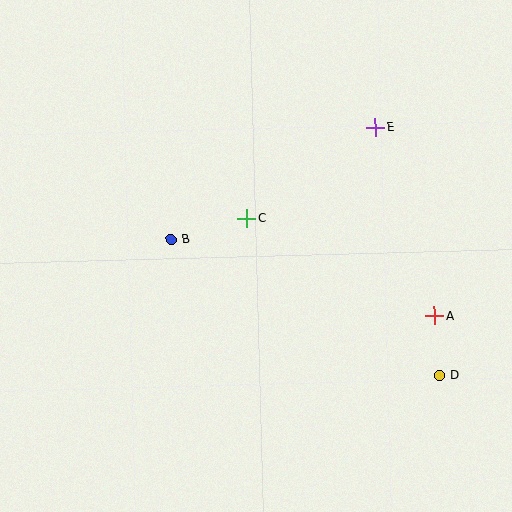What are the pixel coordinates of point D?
Point D is at (440, 375).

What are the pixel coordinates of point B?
Point B is at (171, 240).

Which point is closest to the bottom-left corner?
Point B is closest to the bottom-left corner.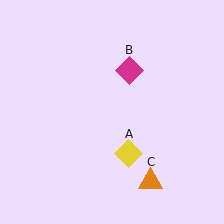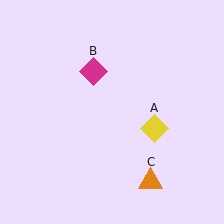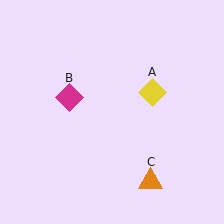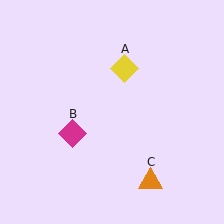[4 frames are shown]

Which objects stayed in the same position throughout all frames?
Orange triangle (object C) remained stationary.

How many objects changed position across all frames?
2 objects changed position: yellow diamond (object A), magenta diamond (object B).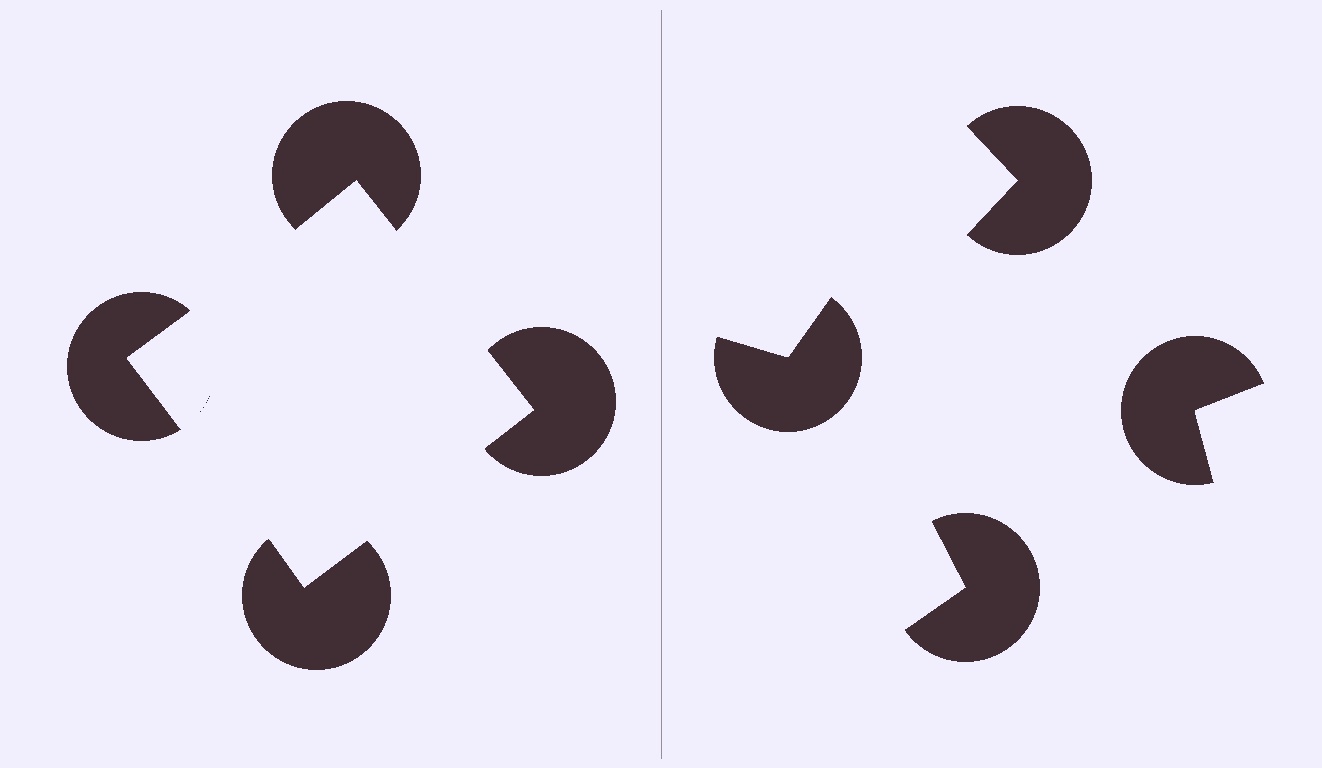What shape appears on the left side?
An illusory square.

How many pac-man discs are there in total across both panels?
8 — 4 on each side.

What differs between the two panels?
The pac-man discs are positioned identically on both sides; only the wedge orientations differ. On the left they align to a square; on the right they are misaligned.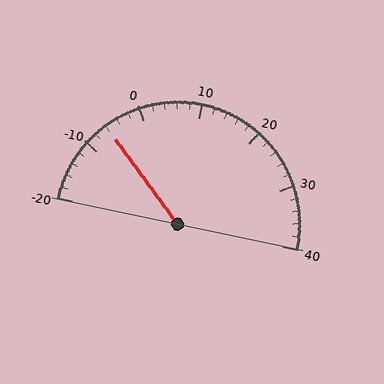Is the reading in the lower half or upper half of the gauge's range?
The reading is in the lower half of the range (-20 to 40).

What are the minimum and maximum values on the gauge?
The gauge ranges from -20 to 40.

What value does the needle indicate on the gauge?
The needle indicates approximately -6.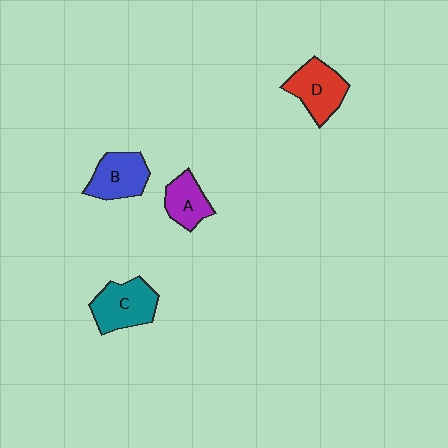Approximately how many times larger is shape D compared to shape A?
Approximately 1.3 times.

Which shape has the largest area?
Shape C (teal).